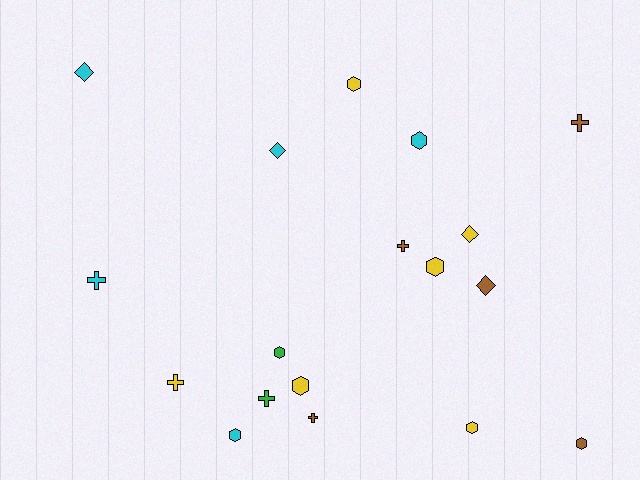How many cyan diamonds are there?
There are 2 cyan diamonds.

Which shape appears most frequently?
Hexagon, with 8 objects.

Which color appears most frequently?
Yellow, with 6 objects.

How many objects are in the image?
There are 18 objects.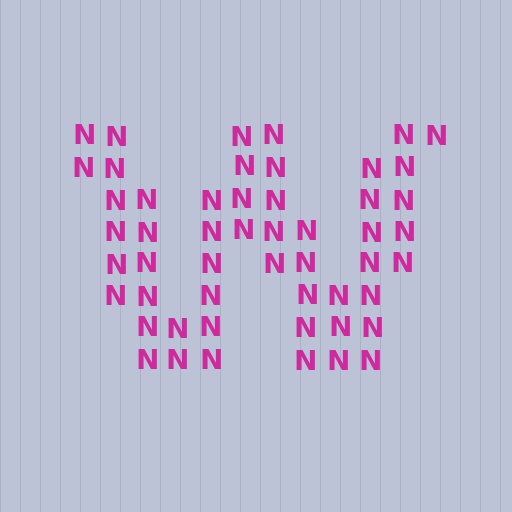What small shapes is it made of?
It is made of small letter N's.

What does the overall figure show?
The overall figure shows the letter W.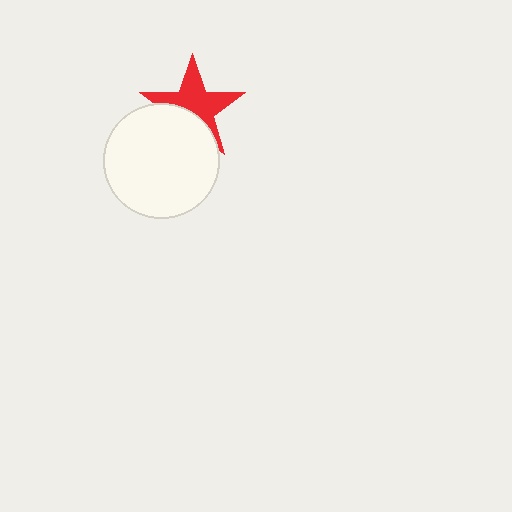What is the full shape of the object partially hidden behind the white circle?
The partially hidden object is a red star.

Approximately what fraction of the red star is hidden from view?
Roughly 37% of the red star is hidden behind the white circle.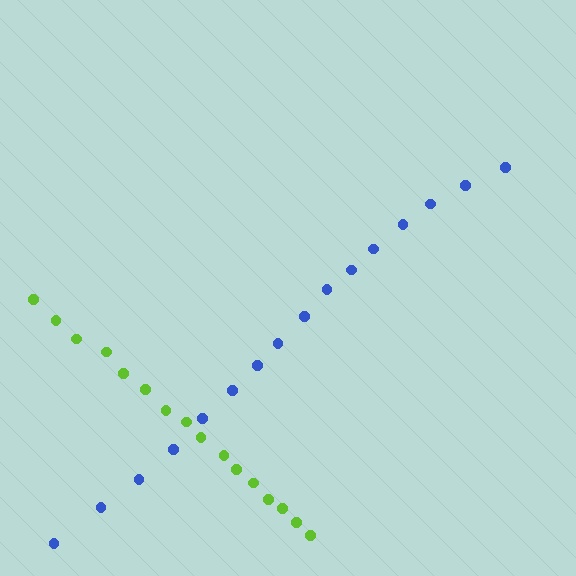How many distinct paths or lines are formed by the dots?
There are 2 distinct paths.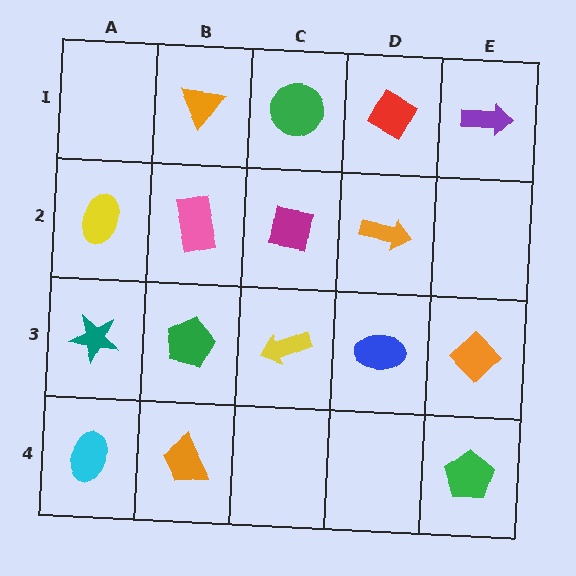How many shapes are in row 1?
4 shapes.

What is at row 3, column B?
A green pentagon.